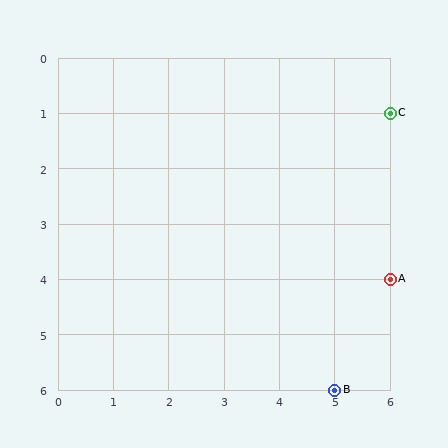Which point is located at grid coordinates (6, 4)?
Point A is at (6, 4).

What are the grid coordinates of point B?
Point B is at grid coordinates (5, 6).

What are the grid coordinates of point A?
Point A is at grid coordinates (6, 4).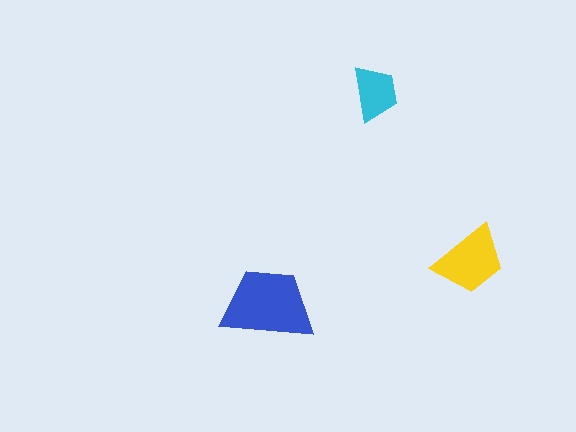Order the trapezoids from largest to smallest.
the blue one, the yellow one, the cyan one.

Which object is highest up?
The cyan trapezoid is topmost.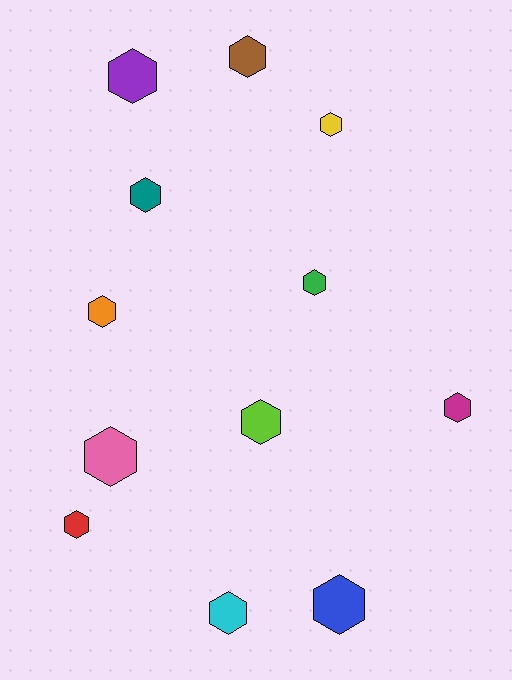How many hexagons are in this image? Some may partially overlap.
There are 12 hexagons.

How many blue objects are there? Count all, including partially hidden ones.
There is 1 blue object.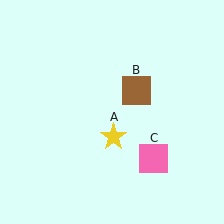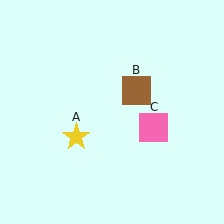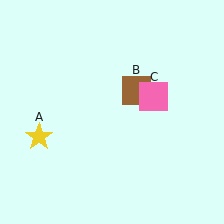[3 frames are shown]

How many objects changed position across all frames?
2 objects changed position: yellow star (object A), pink square (object C).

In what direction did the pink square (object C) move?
The pink square (object C) moved up.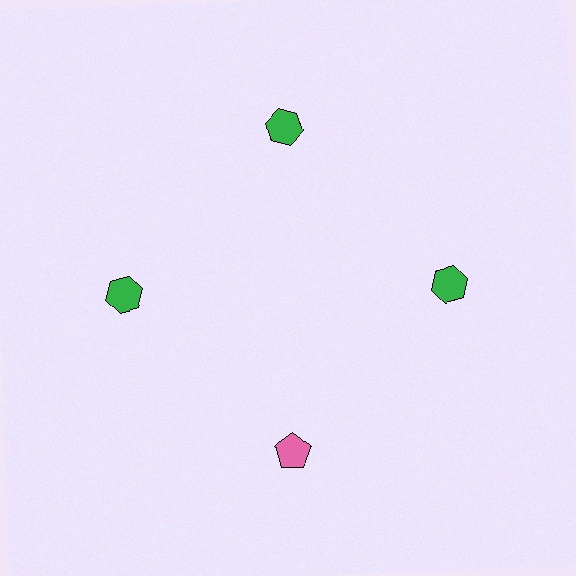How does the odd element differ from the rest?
It differs in both color (pink instead of green) and shape (pentagon instead of hexagon).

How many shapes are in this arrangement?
There are 4 shapes arranged in a ring pattern.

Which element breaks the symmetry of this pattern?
The pink pentagon at roughly the 6 o'clock position breaks the symmetry. All other shapes are green hexagons.